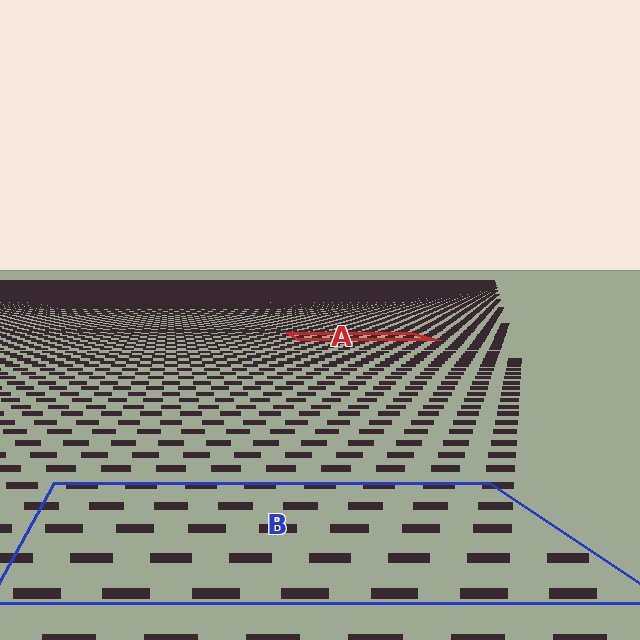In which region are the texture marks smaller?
The texture marks are smaller in region A, because it is farther away.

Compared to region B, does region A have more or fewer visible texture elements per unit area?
Region A has more texture elements per unit area — they are packed more densely because it is farther away.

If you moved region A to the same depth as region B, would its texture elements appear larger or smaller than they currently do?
They would appear larger. At a closer depth, the same texture elements are projected at a bigger on-screen size.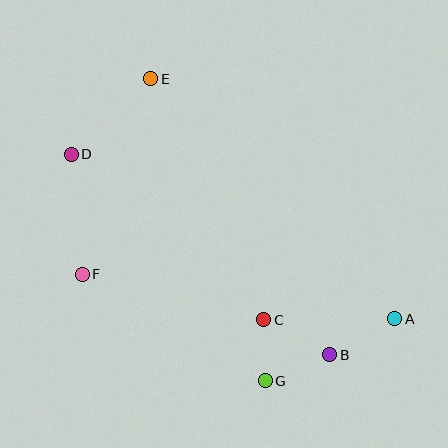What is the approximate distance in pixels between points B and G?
The distance between B and G is approximately 70 pixels.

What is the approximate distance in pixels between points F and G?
The distance between F and G is approximately 212 pixels.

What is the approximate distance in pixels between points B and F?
The distance between B and F is approximately 260 pixels.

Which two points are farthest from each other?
Points A and D are farthest from each other.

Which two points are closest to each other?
Points C and G are closest to each other.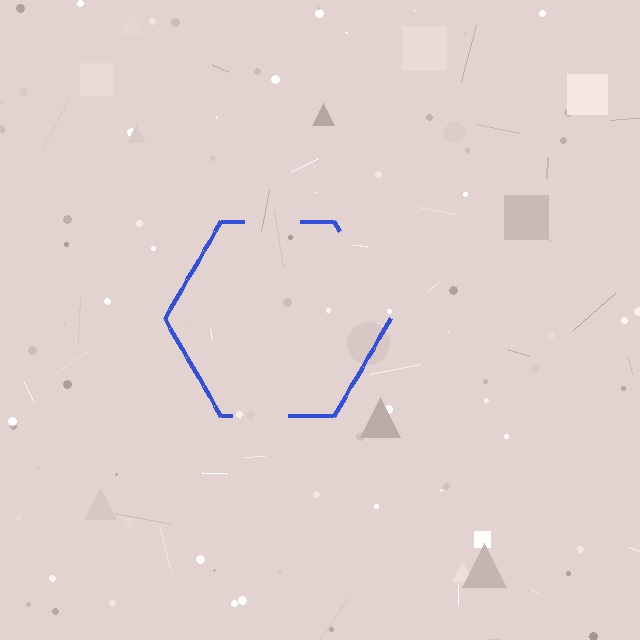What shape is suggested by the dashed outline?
The dashed outline suggests a hexagon.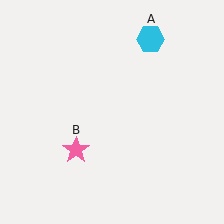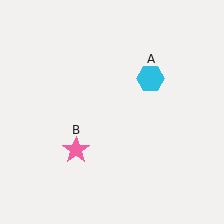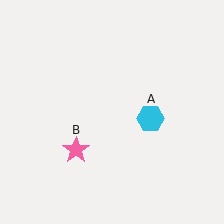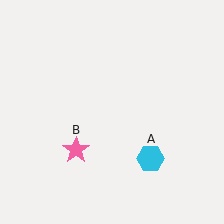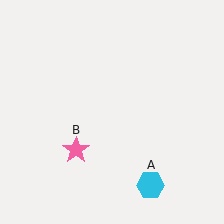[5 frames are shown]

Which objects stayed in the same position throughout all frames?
Pink star (object B) remained stationary.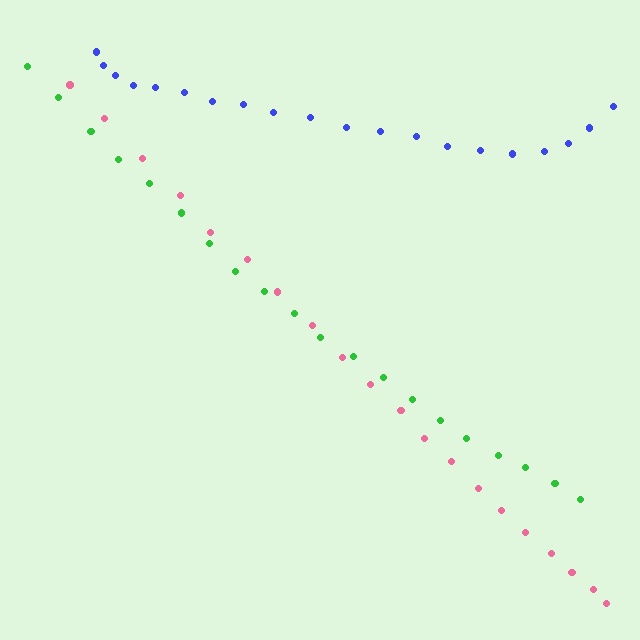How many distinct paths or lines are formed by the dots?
There are 3 distinct paths.